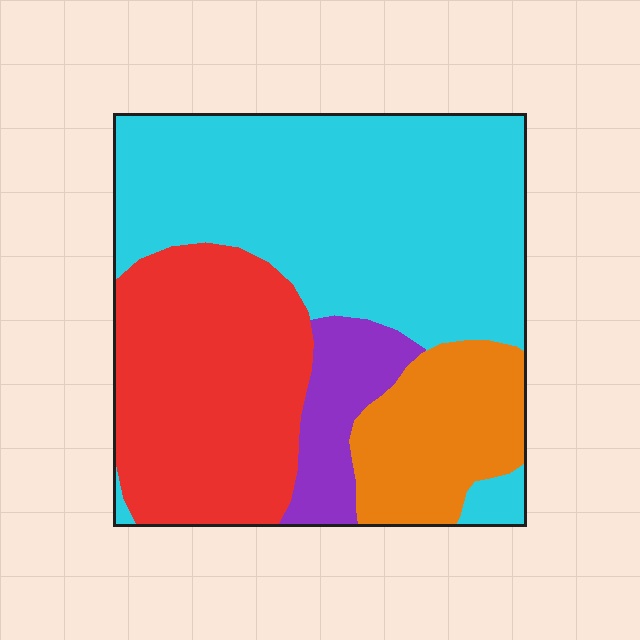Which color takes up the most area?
Cyan, at roughly 45%.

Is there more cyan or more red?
Cyan.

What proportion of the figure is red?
Red takes up between a quarter and a half of the figure.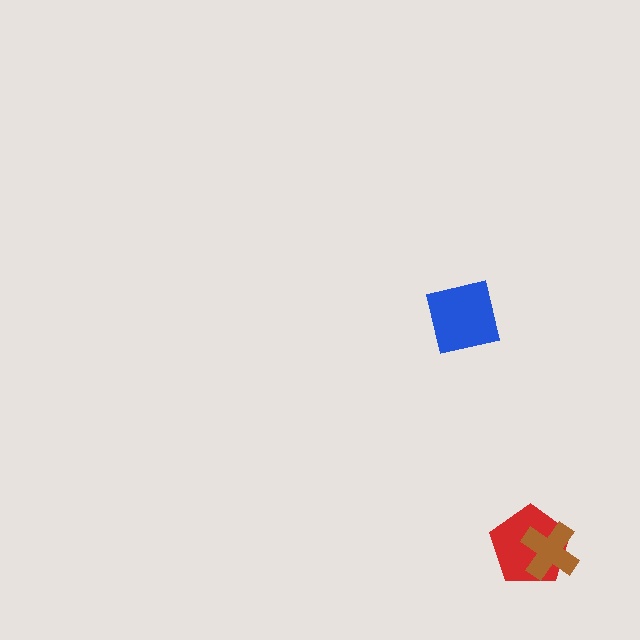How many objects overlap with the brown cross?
1 object overlaps with the brown cross.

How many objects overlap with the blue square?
0 objects overlap with the blue square.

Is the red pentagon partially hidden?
Yes, it is partially covered by another shape.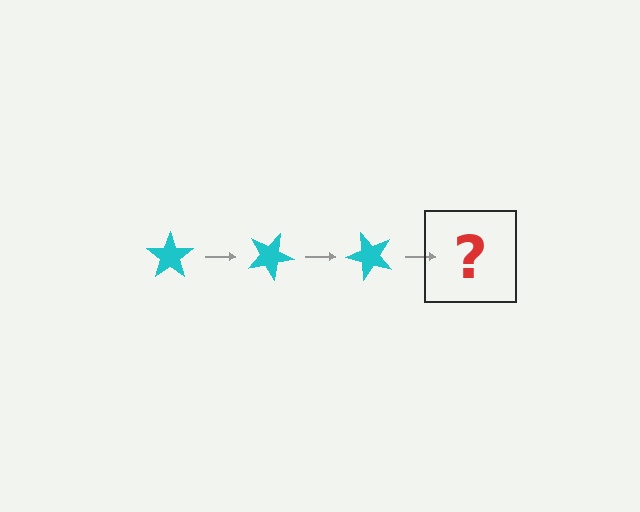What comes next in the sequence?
The next element should be a cyan star rotated 75 degrees.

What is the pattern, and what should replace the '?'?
The pattern is that the star rotates 25 degrees each step. The '?' should be a cyan star rotated 75 degrees.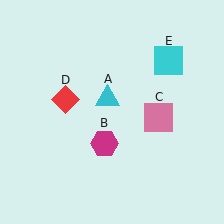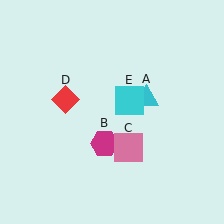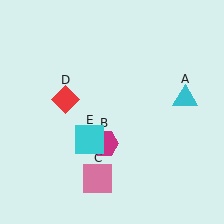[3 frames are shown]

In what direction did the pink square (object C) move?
The pink square (object C) moved down and to the left.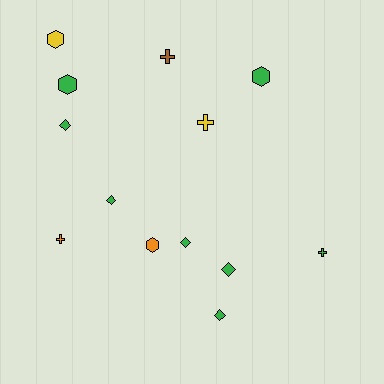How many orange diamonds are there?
There are no orange diamonds.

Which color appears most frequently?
Green, with 8 objects.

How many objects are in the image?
There are 13 objects.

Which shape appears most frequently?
Diamond, with 5 objects.